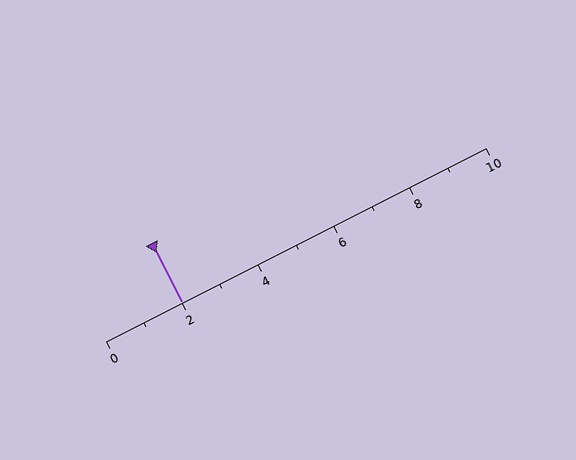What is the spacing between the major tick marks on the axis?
The major ticks are spaced 2 apart.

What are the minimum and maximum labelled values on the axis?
The axis runs from 0 to 10.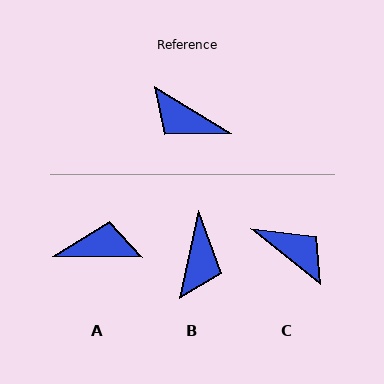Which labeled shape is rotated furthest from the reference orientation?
C, about 172 degrees away.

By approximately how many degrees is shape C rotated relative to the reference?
Approximately 172 degrees counter-clockwise.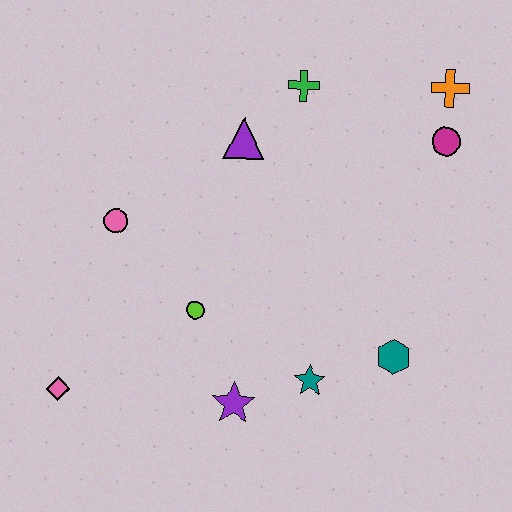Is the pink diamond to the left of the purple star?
Yes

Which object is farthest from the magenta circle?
The pink diamond is farthest from the magenta circle.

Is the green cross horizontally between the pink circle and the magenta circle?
Yes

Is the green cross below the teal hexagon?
No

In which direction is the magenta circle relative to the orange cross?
The magenta circle is below the orange cross.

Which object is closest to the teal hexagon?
The teal star is closest to the teal hexagon.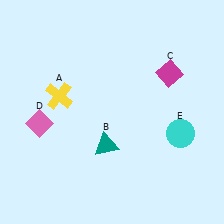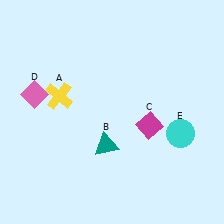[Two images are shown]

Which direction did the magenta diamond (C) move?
The magenta diamond (C) moved down.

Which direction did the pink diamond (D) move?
The pink diamond (D) moved up.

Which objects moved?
The objects that moved are: the magenta diamond (C), the pink diamond (D).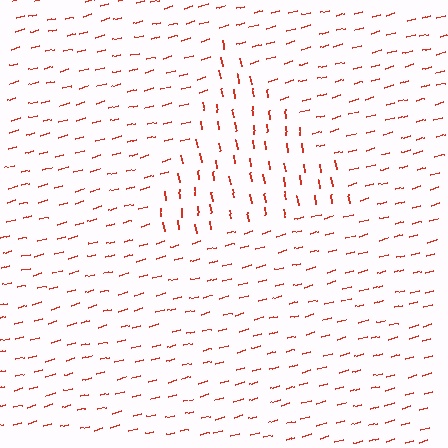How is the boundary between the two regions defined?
The boundary is defined purely by a change in line orientation (approximately 83 degrees difference). All lines are the same color and thickness.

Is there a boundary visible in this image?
Yes, there is a texture boundary formed by a change in line orientation.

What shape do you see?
I see a triangle.